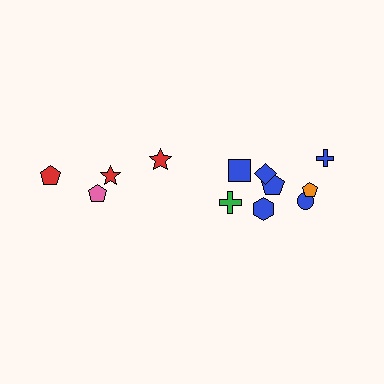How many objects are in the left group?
There are 4 objects.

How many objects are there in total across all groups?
There are 12 objects.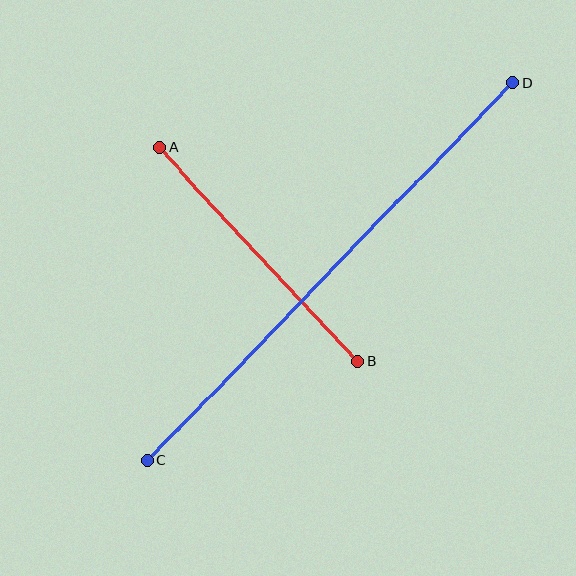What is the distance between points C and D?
The distance is approximately 526 pixels.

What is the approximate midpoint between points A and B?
The midpoint is at approximately (258, 255) pixels.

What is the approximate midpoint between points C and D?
The midpoint is at approximately (330, 272) pixels.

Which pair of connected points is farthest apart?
Points C and D are farthest apart.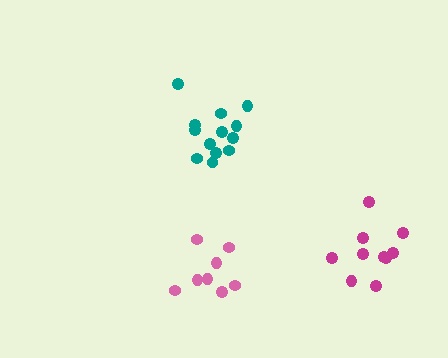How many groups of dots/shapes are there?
There are 3 groups.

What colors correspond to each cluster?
The clusters are colored: pink, magenta, teal.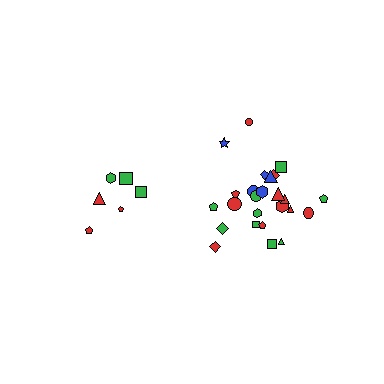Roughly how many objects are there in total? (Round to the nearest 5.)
Roughly 30 objects in total.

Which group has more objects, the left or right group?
The right group.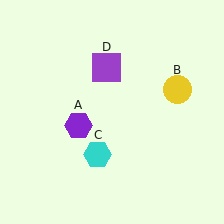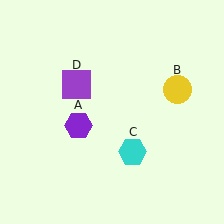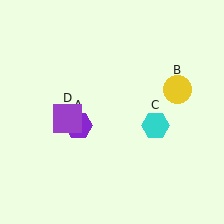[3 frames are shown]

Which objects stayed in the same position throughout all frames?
Purple hexagon (object A) and yellow circle (object B) remained stationary.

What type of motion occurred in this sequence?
The cyan hexagon (object C), purple square (object D) rotated counterclockwise around the center of the scene.